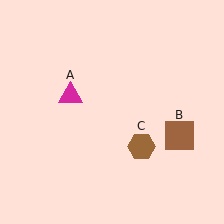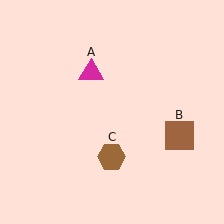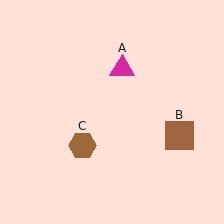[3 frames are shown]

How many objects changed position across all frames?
2 objects changed position: magenta triangle (object A), brown hexagon (object C).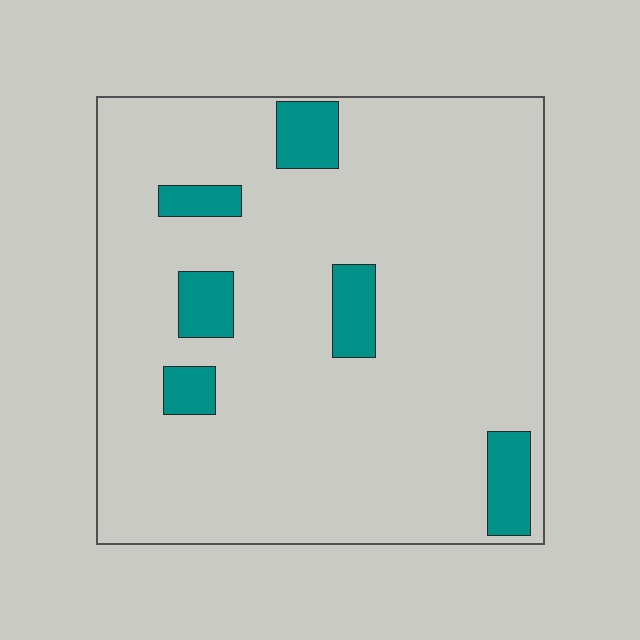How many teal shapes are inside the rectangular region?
6.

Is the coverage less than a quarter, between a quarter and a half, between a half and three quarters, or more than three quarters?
Less than a quarter.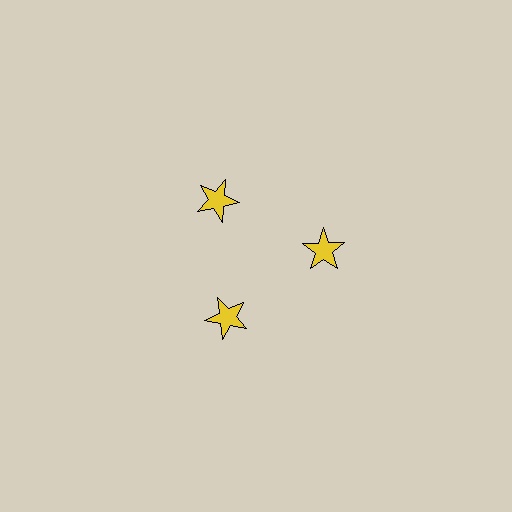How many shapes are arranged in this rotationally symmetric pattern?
There are 3 shapes, arranged in 3 groups of 1.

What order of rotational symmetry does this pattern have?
This pattern has 3-fold rotational symmetry.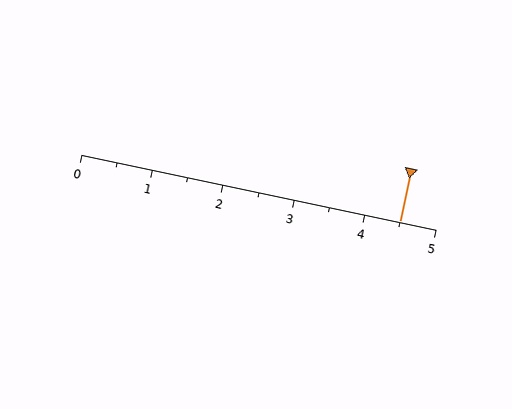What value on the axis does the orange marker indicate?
The marker indicates approximately 4.5.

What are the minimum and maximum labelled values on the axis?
The axis runs from 0 to 5.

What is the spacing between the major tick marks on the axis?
The major ticks are spaced 1 apart.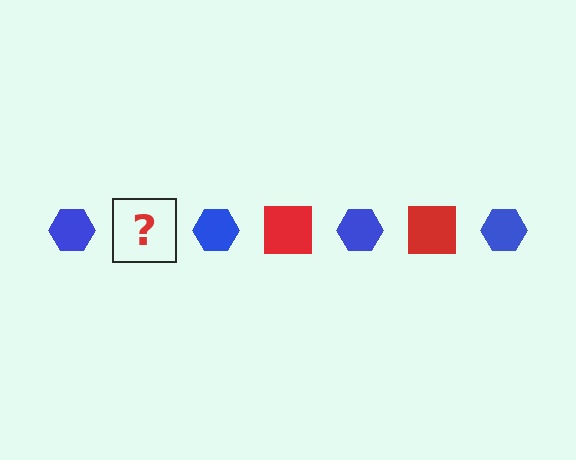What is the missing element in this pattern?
The missing element is a red square.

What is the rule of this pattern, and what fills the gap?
The rule is that the pattern alternates between blue hexagon and red square. The gap should be filled with a red square.